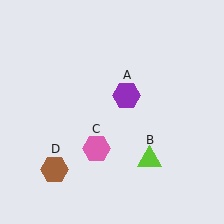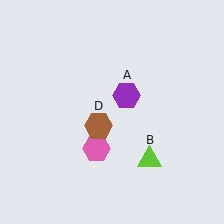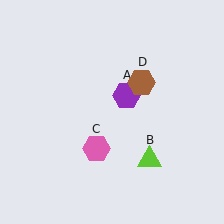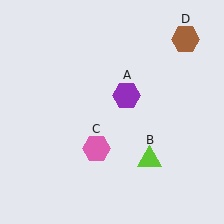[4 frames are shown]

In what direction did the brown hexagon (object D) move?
The brown hexagon (object D) moved up and to the right.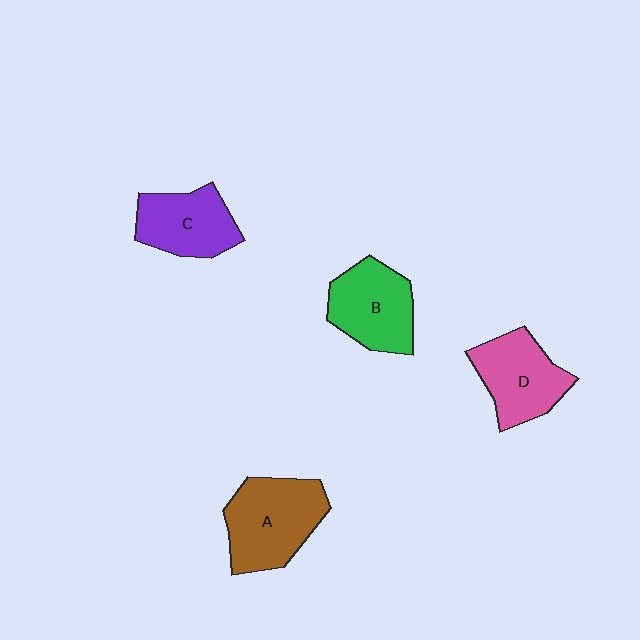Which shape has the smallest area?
Shape C (purple).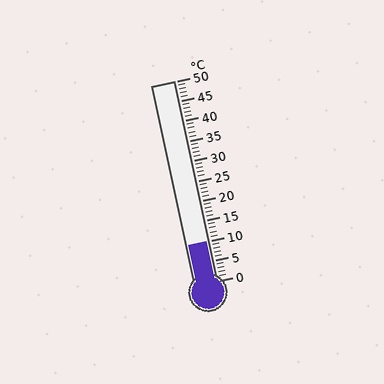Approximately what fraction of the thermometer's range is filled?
The thermometer is filled to approximately 20% of its range.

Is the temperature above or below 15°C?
The temperature is below 15°C.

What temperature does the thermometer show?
The thermometer shows approximately 10°C.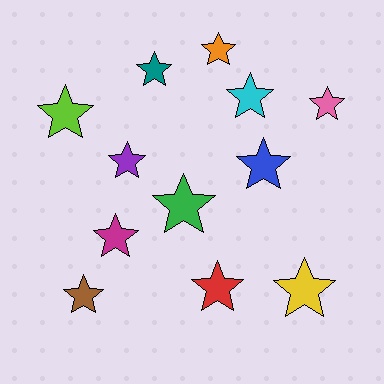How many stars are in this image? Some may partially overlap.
There are 12 stars.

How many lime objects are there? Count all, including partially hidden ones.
There is 1 lime object.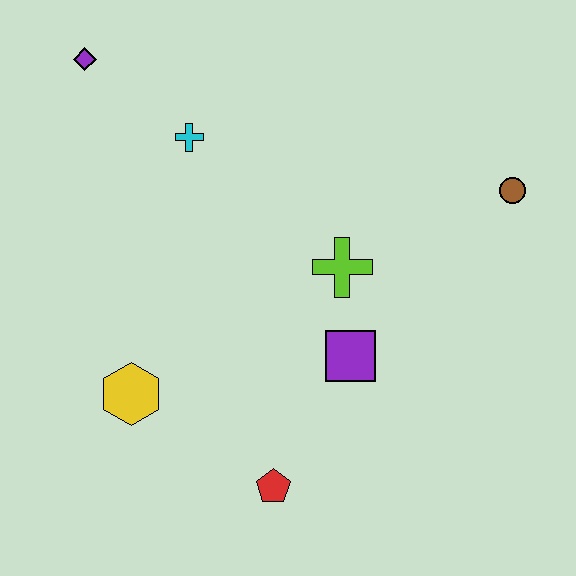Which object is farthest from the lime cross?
The purple diamond is farthest from the lime cross.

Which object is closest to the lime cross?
The purple square is closest to the lime cross.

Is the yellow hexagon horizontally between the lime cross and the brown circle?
No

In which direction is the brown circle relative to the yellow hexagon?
The brown circle is to the right of the yellow hexagon.